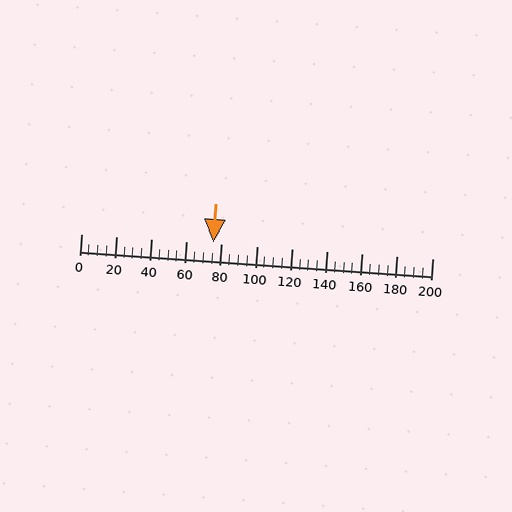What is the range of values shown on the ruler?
The ruler shows values from 0 to 200.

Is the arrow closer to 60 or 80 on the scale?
The arrow is closer to 80.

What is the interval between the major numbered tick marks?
The major tick marks are spaced 20 units apart.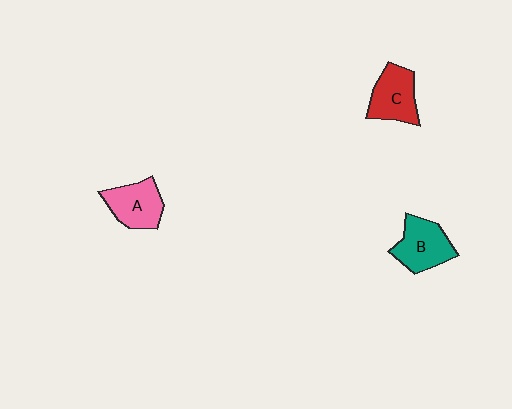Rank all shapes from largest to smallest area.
From largest to smallest: B (teal), C (red), A (pink).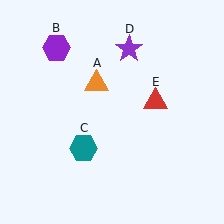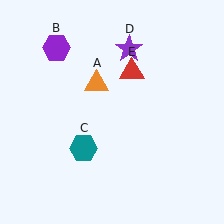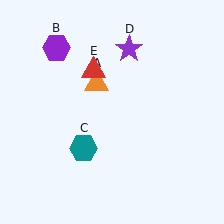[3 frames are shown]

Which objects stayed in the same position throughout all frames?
Orange triangle (object A) and purple hexagon (object B) and teal hexagon (object C) and purple star (object D) remained stationary.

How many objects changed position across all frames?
1 object changed position: red triangle (object E).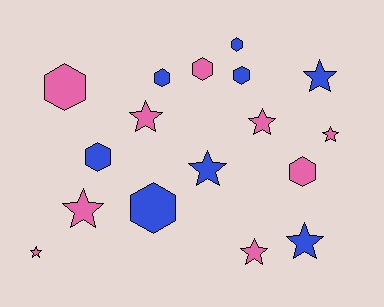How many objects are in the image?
There are 17 objects.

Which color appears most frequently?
Pink, with 9 objects.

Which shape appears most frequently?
Star, with 9 objects.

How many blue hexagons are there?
There are 5 blue hexagons.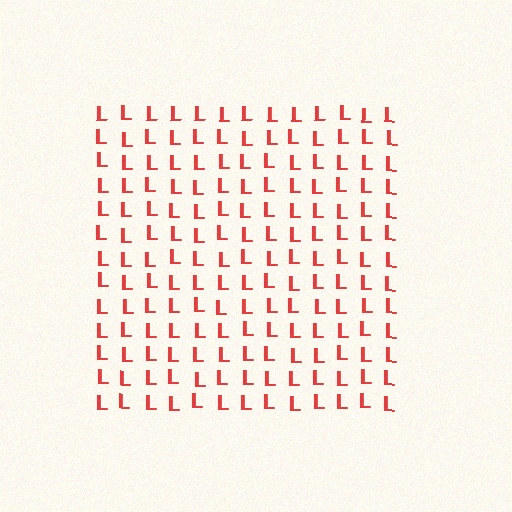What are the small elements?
The small elements are letter L's.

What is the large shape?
The large shape is a square.